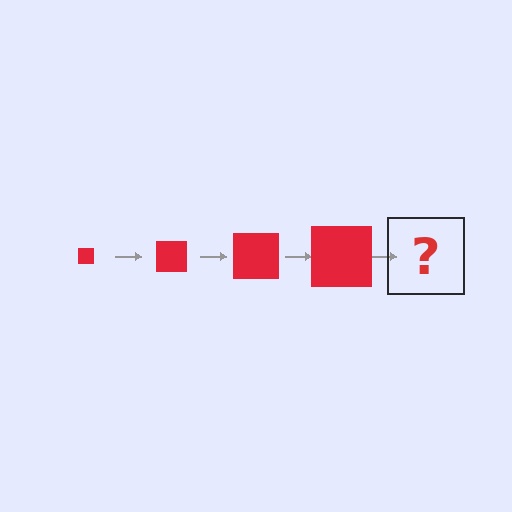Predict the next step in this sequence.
The next step is a red square, larger than the previous one.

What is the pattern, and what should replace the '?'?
The pattern is that the square gets progressively larger each step. The '?' should be a red square, larger than the previous one.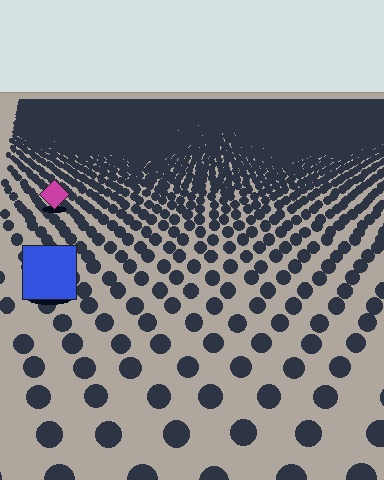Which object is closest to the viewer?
The blue square is closest. The texture marks near it are larger and more spread out.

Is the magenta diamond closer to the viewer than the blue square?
No. The blue square is closer — you can tell from the texture gradient: the ground texture is coarser near it.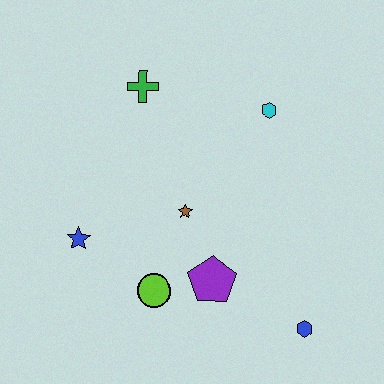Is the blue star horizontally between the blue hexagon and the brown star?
No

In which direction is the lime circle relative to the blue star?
The lime circle is to the right of the blue star.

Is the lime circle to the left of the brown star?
Yes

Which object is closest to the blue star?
The lime circle is closest to the blue star.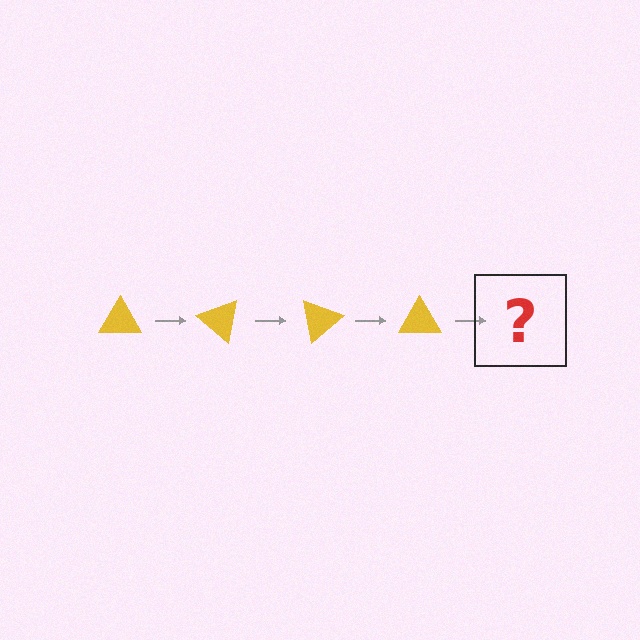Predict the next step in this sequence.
The next step is a yellow triangle rotated 160 degrees.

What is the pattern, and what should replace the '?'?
The pattern is that the triangle rotates 40 degrees each step. The '?' should be a yellow triangle rotated 160 degrees.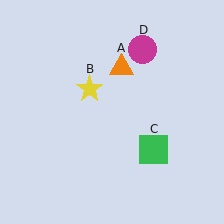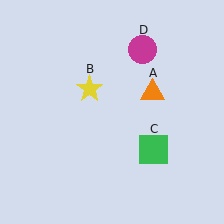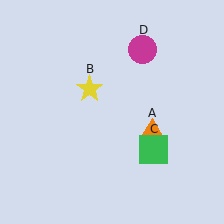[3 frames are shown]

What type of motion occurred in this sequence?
The orange triangle (object A) rotated clockwise around the center of the scene.